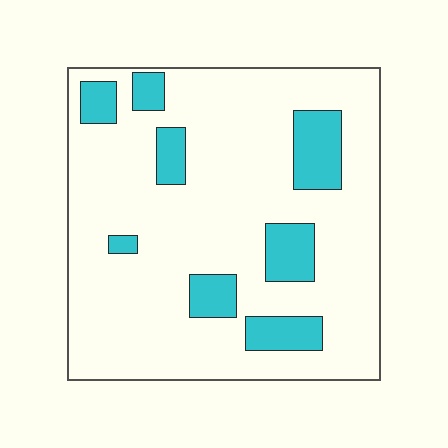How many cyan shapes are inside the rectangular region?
8.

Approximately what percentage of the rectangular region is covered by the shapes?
Approximately 15%.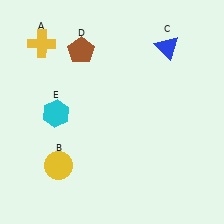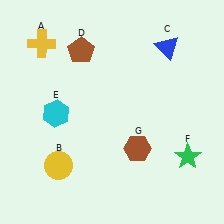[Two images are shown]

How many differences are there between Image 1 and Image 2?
There are 2 differences between the two images.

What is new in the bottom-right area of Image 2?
A green star (F) was added in the bottom-right area of Image 2.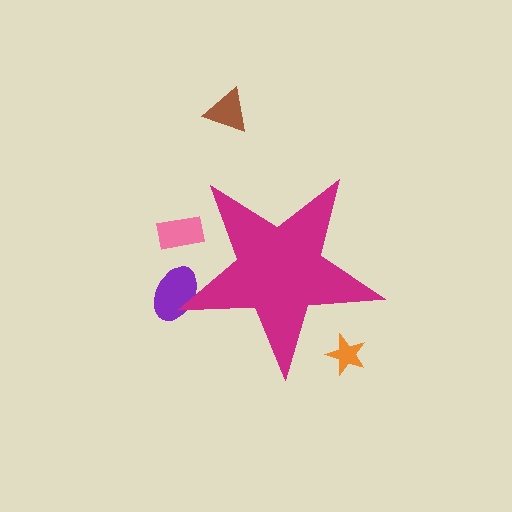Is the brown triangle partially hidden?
No, the brown triangle is fully visible.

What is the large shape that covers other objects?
A magenta star.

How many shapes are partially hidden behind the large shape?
3 shapes are partially hidden.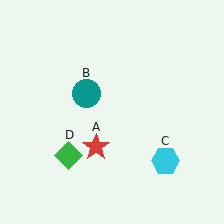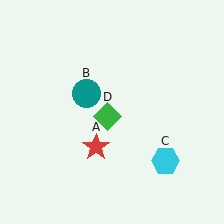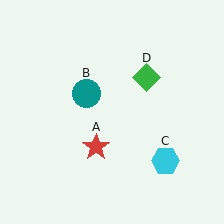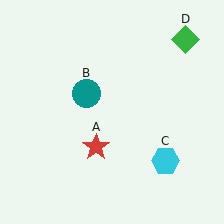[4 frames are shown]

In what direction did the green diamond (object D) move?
The green diamond (object D) moved up and to the right.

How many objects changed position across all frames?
1 object changed position: green diamond (object D).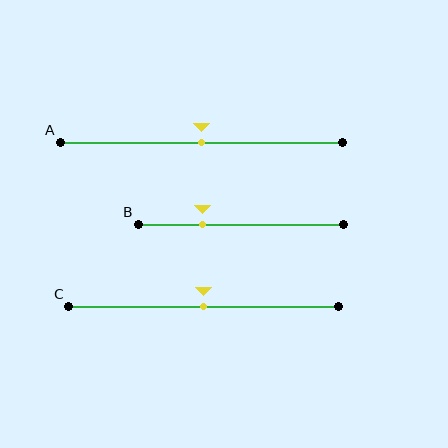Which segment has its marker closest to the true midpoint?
Segment A has its marker closest to the true midpoint.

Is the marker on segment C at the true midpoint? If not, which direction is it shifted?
Yes, the marker on segment C is at the true midpoint.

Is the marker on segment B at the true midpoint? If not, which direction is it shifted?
No, the marker on segment B is shifted to the left by about 19% of the segment length.